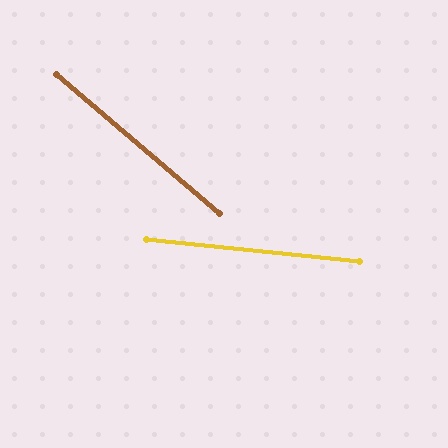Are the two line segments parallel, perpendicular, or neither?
Neither parallel nor perpendicular — they differ by about 35°.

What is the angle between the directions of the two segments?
Approximately 35 degrees.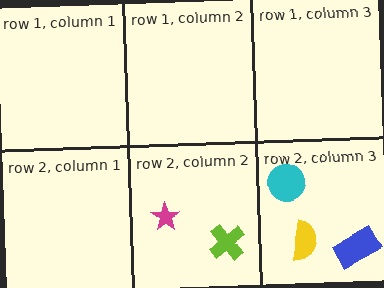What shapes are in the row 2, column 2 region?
The lime cross, the magenta star.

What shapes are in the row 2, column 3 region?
The cyan circle, the yellow semicircle, the blue rectangle.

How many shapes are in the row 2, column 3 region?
3.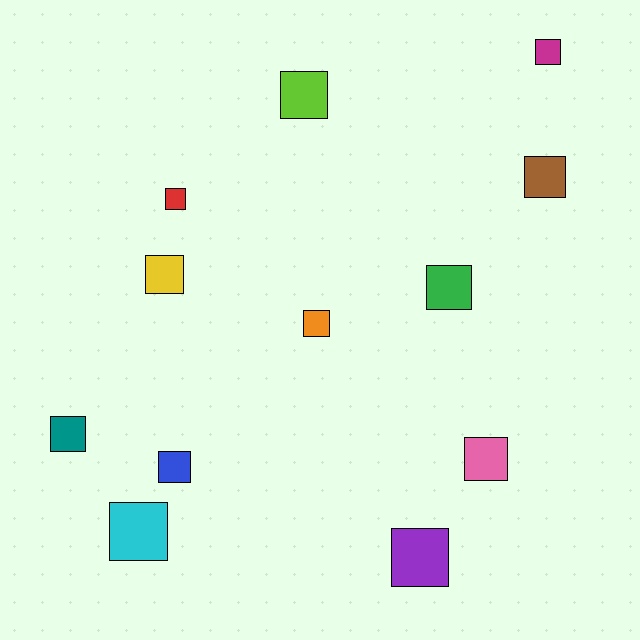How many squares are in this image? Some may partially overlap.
There are 12 squares.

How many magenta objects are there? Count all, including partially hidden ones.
There is 1 magenta object.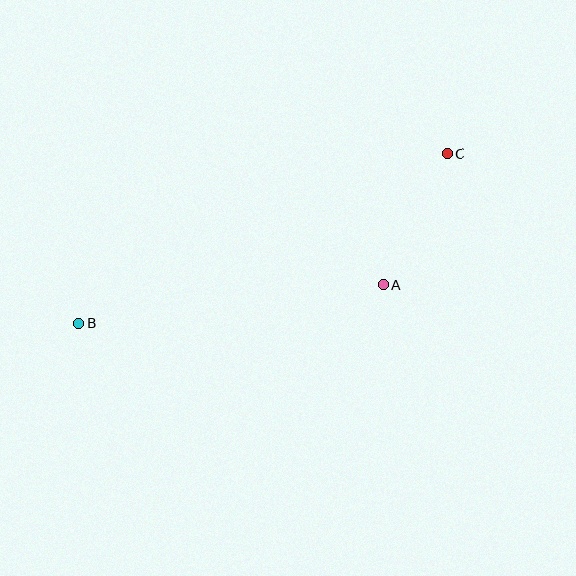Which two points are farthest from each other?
Points B and C are farthest from each other.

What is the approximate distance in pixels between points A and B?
The distance between A and B is approximately 307 pixels.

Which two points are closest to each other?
Points A and C are closest to each other.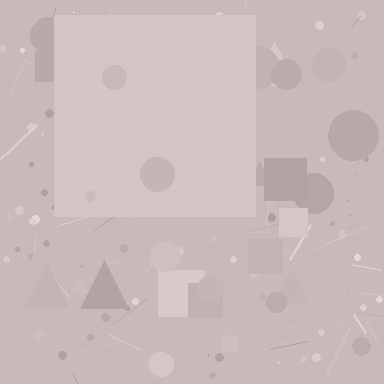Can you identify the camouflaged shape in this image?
The camouflaged shape is a square.